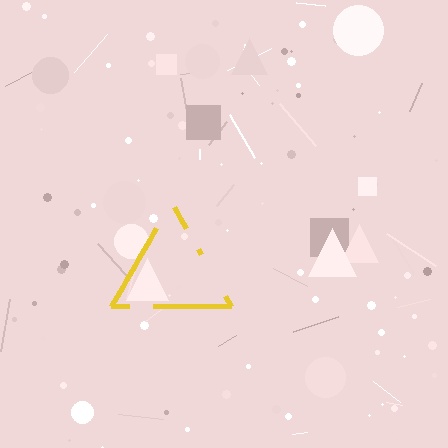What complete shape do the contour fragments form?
The contour fragments form a triangle.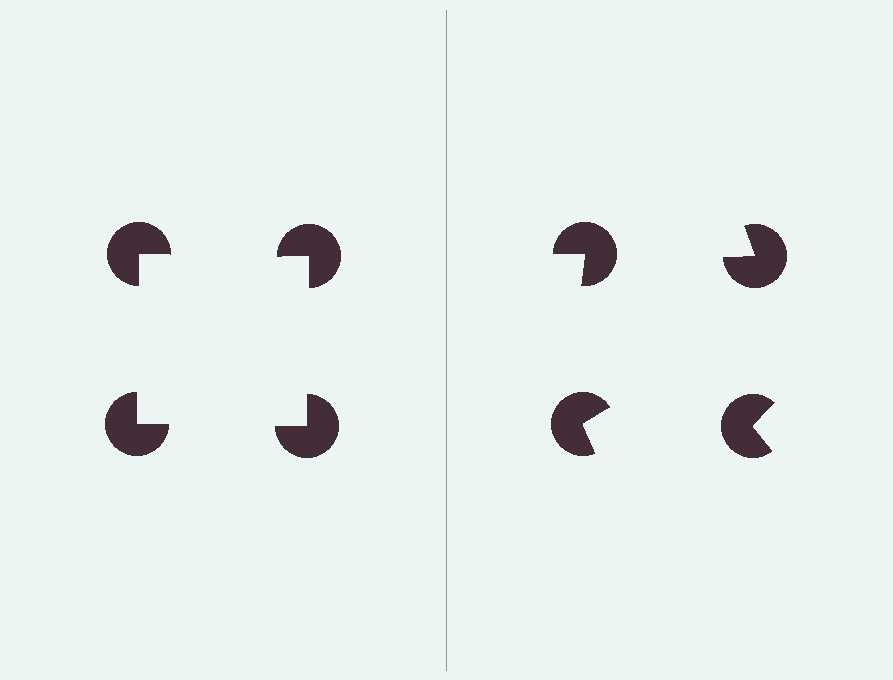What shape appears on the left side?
An illusory square.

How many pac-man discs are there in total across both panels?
8 — 4 on each side.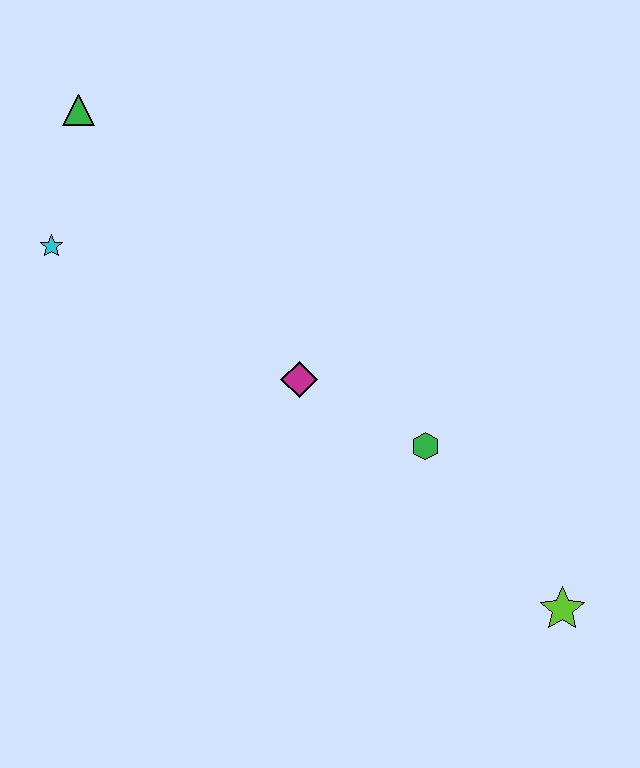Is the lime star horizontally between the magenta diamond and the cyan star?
No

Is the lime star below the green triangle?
Yes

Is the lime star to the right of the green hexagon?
Yes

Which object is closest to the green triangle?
The cyan star is closest to the green triangle.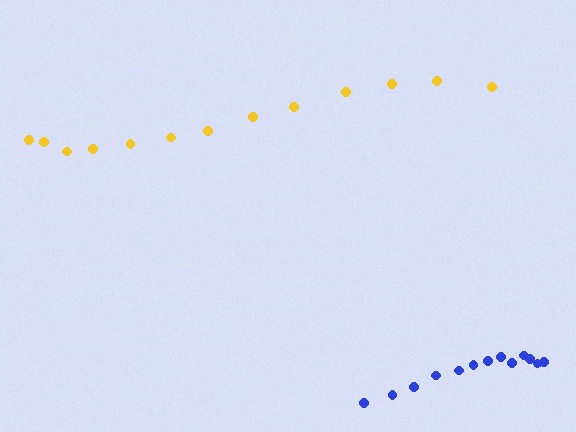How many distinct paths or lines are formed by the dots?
There are 2 distinct paths.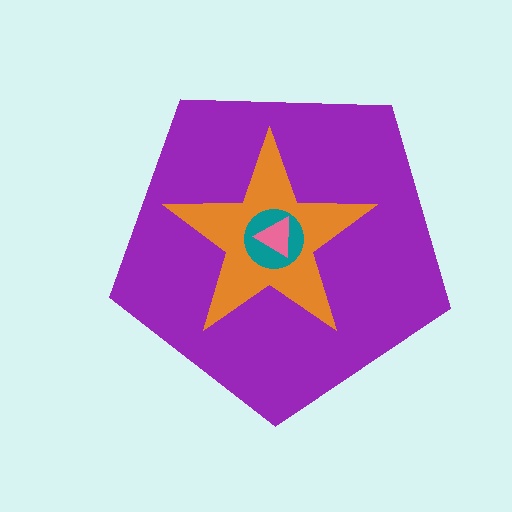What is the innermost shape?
The pink triangle.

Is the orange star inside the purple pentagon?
Yes.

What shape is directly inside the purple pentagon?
The orange star.